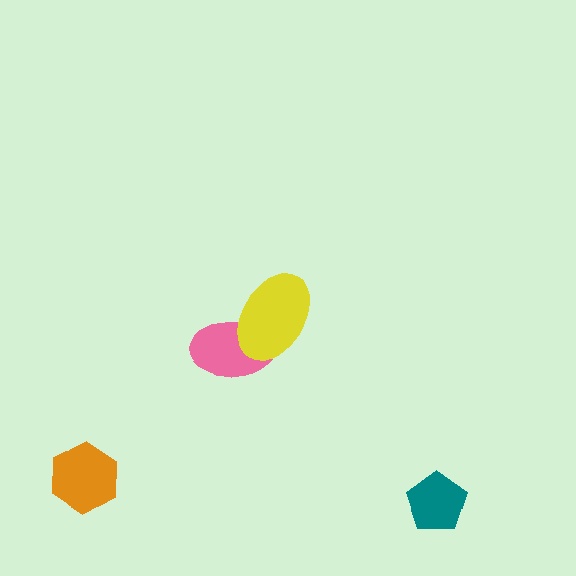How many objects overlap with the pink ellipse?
1 object overlaps with the pink ellipse.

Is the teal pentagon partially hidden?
No, no other shape covers it.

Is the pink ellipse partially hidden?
Yes, it is partially covered by another shape.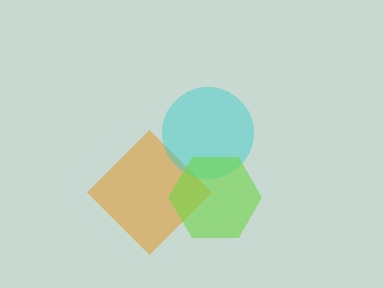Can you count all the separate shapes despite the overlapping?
Yes, there are 3 separate shapes.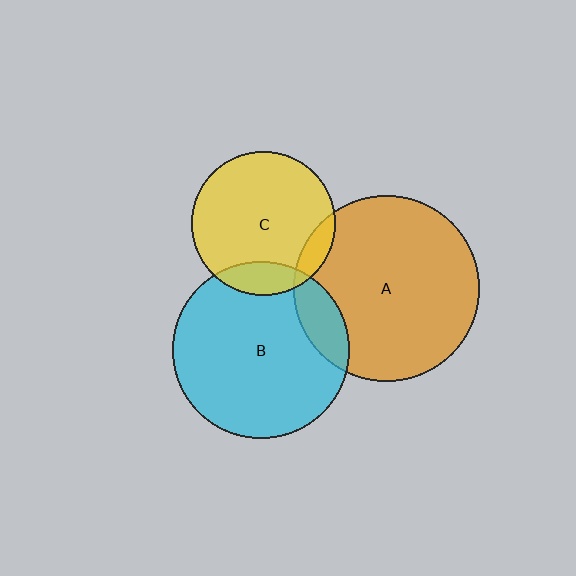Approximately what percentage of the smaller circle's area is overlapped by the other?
Approximately 10%.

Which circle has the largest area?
Circle A (orange).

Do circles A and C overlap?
Yes.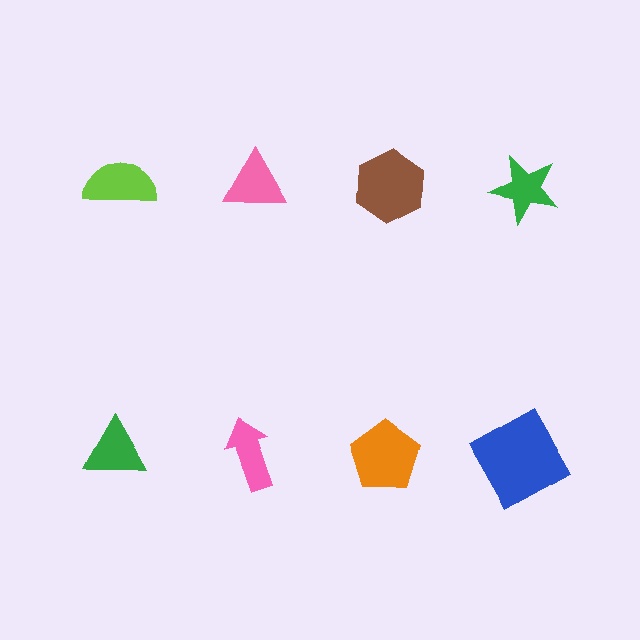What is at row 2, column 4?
A blue square.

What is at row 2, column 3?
An orange pentagon.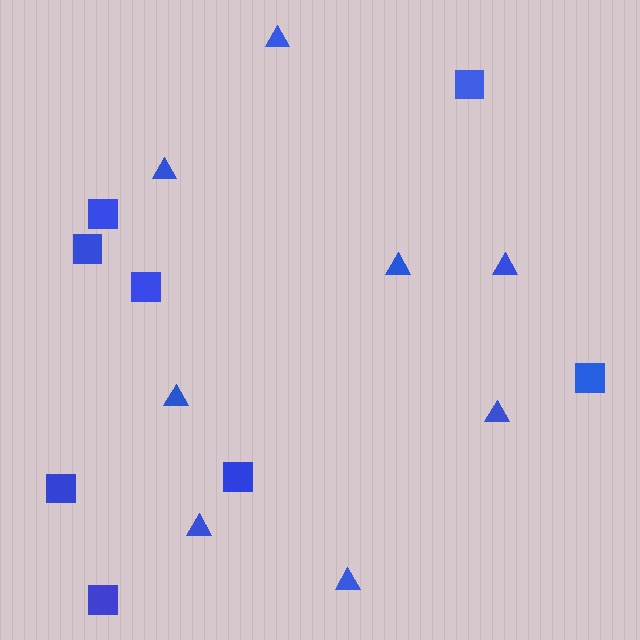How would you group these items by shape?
There are 2 groups: one group of squares (8) and one group of triangles (8).